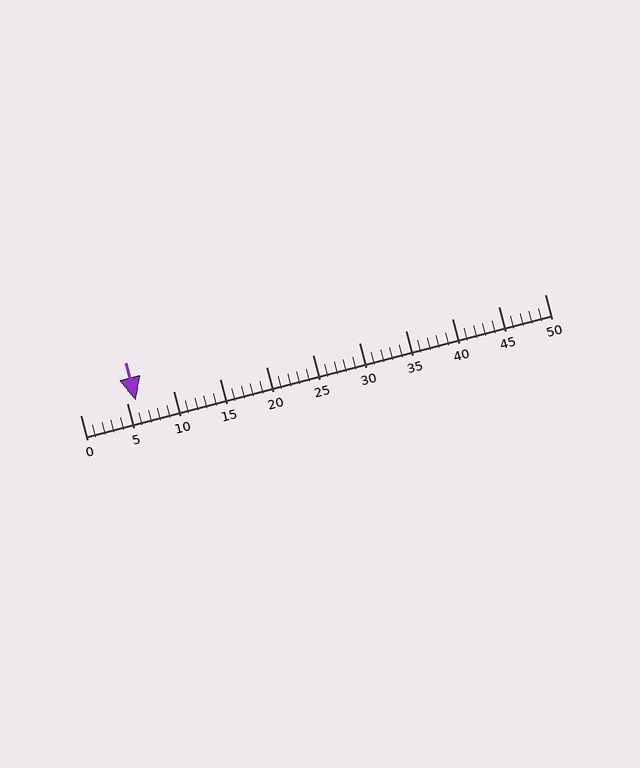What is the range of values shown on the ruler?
The ruler shows values from 0 to 50.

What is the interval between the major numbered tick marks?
The major tick marks are spaced 5 units apart.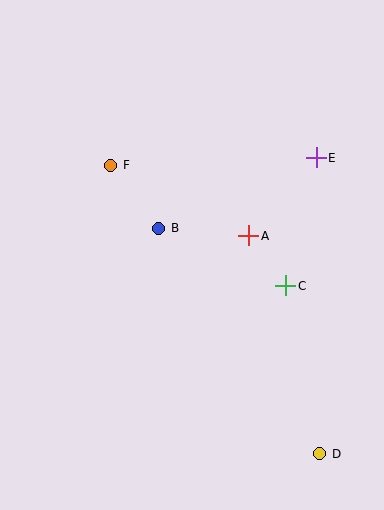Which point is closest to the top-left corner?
Point F is closest to the top-left corner.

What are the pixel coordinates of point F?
Point F is at (111, 165).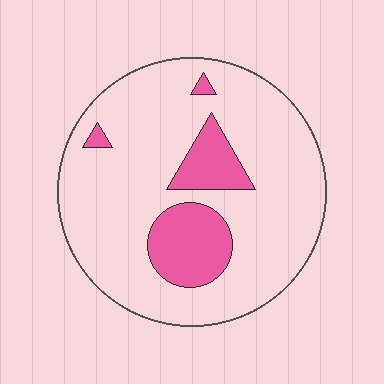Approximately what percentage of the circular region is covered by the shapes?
Approximately 20%.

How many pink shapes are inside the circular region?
4.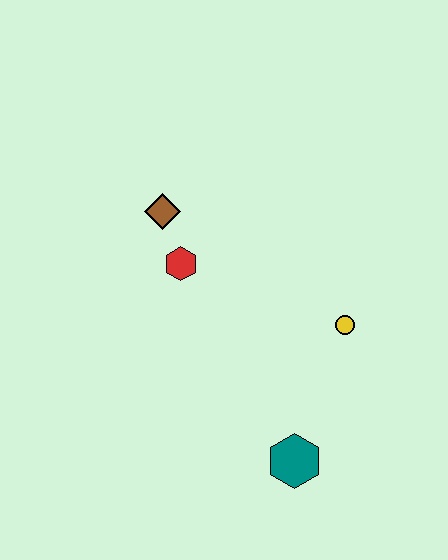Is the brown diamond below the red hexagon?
No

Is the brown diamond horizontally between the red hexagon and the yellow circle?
No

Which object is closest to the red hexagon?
The brown diamond is closest to the red hexagon.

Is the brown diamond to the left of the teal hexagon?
Yes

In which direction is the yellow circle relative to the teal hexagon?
The yellow circle is above the teal hexagon.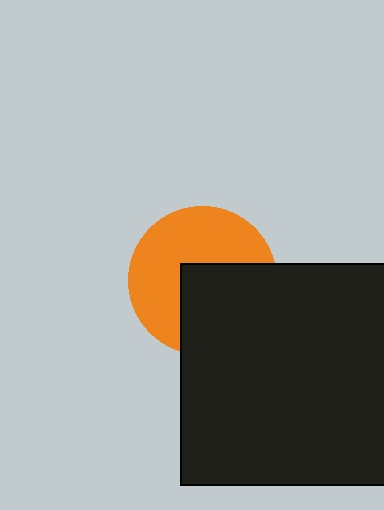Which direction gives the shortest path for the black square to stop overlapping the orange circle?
Moving toward the lower-right gives the shortest separation.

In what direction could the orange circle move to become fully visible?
The orange circle could move toward the upper-left. That would shift it out from behind the black square entirely.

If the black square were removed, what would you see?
You would see the complete orange circle.